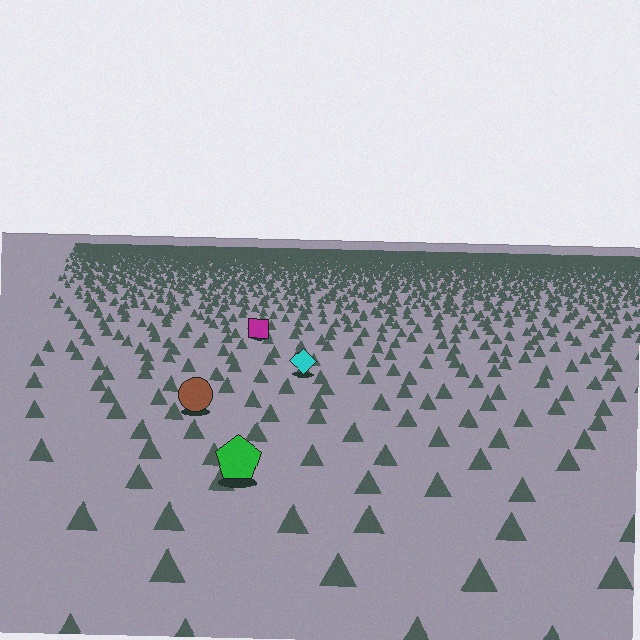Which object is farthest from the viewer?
The magenta square is farthest from the viewer. It appears smaller and the ground texture around it is denser.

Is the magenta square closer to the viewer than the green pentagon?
No. The green pentagon is closer — you can tell from the texture gradient: the ground texture is coarser near it.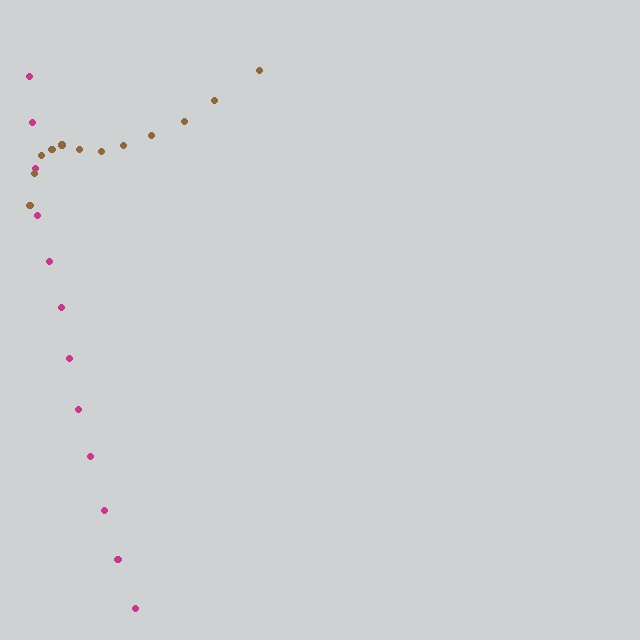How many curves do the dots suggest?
There are 2 distinct paths.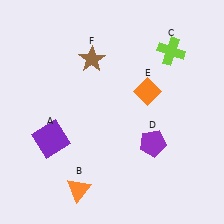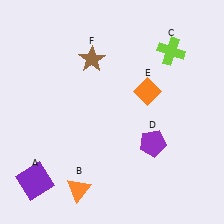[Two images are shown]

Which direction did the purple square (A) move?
The purple square (A) moved down.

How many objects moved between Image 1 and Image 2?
1 object moved between the two images.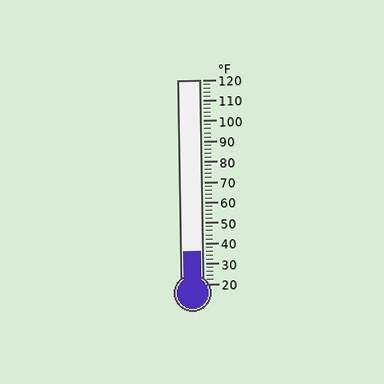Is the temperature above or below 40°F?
The temperature is below 40°F.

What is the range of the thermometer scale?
The thermometer scale ranges from 20°F to 120°F.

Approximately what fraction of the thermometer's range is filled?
The thermometer is filled to approximately 15% of its range.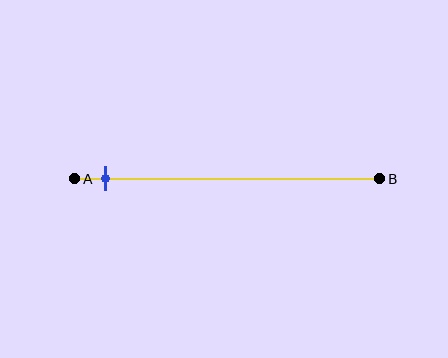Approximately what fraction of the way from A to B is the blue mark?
The blue mark is approximately 10% of the way from A to B.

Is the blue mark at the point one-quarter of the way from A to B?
No, the mark is at about 10% from A, not at the 25% one-quarter point.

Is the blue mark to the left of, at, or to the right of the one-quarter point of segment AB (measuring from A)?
The blue mark is to the left of the one-quarter point of segment AB.